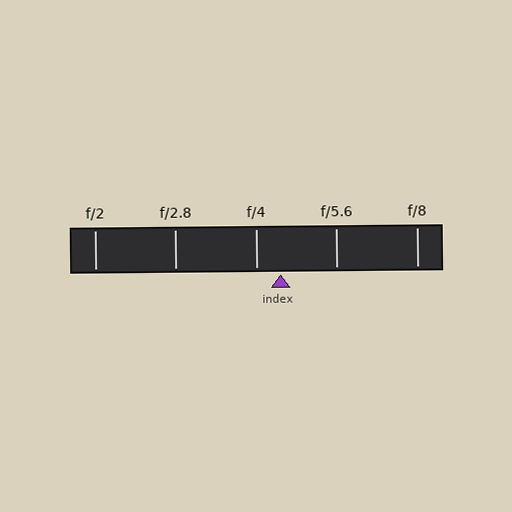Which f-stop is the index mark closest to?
The index mark is closest to f/4.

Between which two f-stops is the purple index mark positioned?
The index mark is between f/4 and f/5.6.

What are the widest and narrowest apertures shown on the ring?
The widest aperture shown is f/2 and the narrowest is f/8.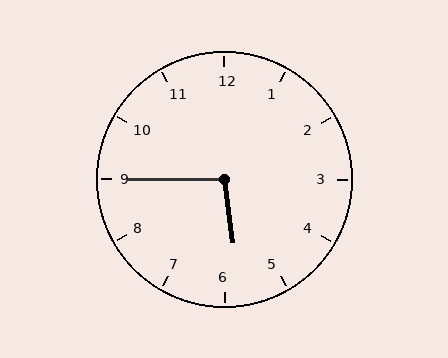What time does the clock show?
5:45.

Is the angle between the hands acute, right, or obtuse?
It is obtuse.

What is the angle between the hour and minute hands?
Approximately 98 degrees.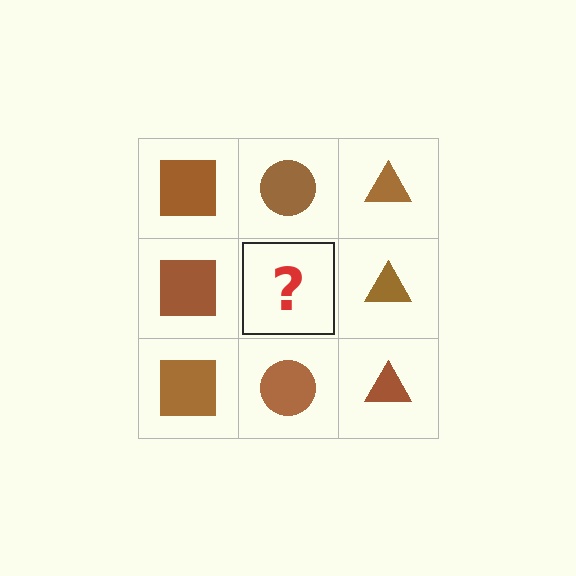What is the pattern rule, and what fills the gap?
The rule is that each column has a consistent shape. The gap should be filled with a brown circle.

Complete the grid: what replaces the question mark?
The question mark should be replaced with a brown circle.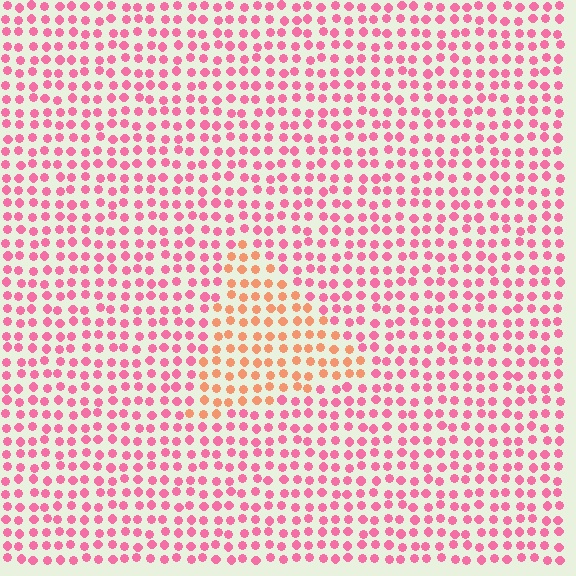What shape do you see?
I see a triangle.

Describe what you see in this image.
The image is filled with small pink elements in a uniform arrangement. A triangle-shaped region is visible where the elements are tinted to a slightly different hue, forming a subtle color boundary.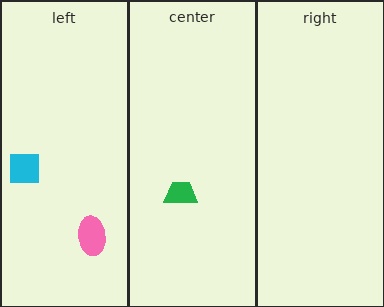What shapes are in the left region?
The pink ellipse, the cyan square.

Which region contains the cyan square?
The left region.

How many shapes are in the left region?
2.